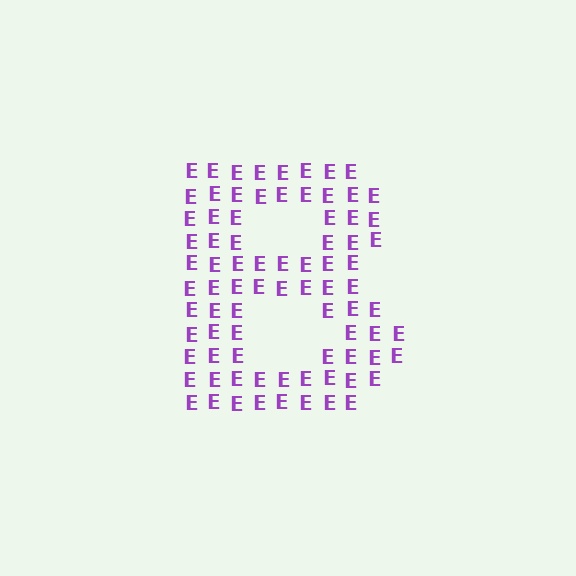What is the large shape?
The large shape is the letter B.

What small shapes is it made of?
It is made of small letter E's.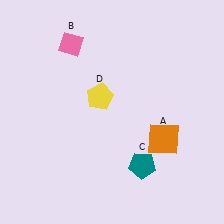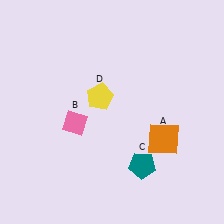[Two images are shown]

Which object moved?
The pink diamond (B) moved down.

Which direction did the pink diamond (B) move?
The pink diamond (B) moved down.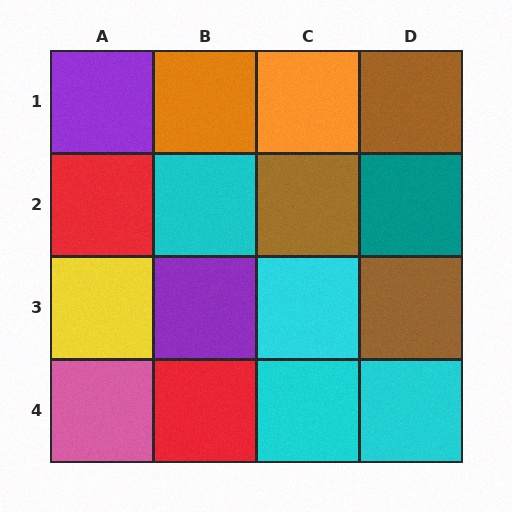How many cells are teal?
1 cell is teal.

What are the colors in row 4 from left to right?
Pink, red, cyan, cyan.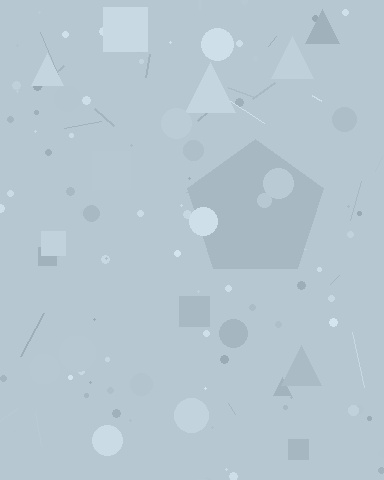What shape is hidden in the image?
A pentagon is hidden in the image.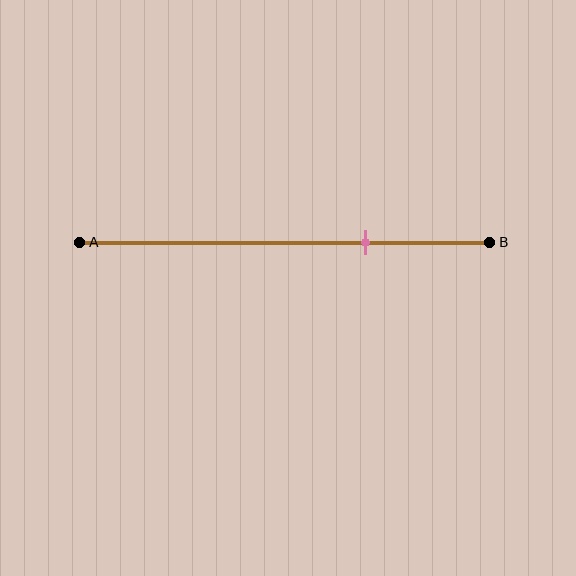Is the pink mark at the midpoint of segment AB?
No, the mark is at about 70% from A, not at the 50% midpoint.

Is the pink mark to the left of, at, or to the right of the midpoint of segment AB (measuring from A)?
The pink mark is to the right of the midpoint of segment AB.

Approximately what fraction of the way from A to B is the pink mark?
The pink mark is approximately 70% of the way from A to B.